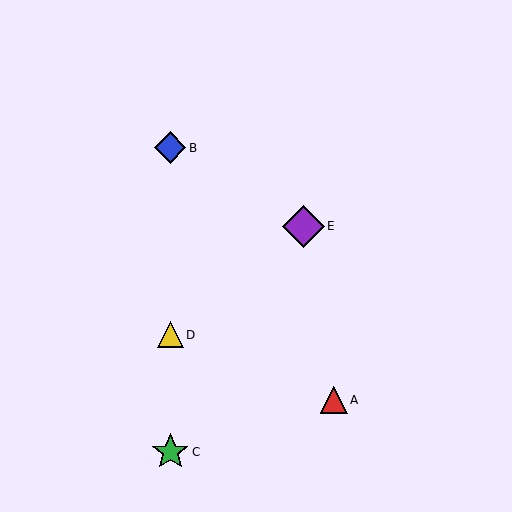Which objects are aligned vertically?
Objects B, C, D are aligned vertically.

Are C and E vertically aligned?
No, C is at x≈170 and E is at x≈303.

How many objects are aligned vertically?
3 objects (B, C, D) are aligned vertically.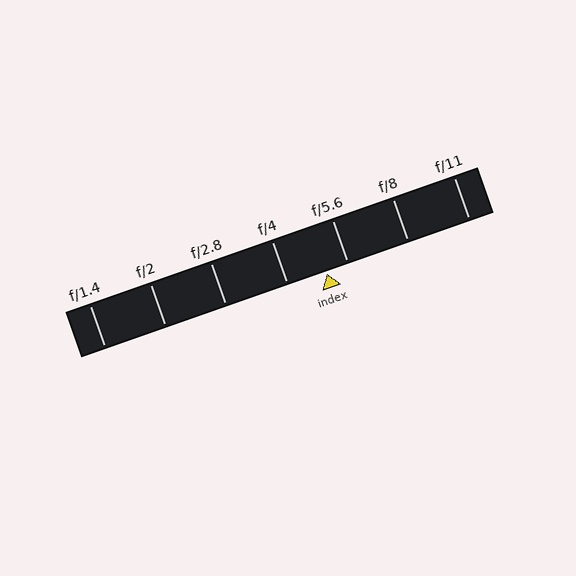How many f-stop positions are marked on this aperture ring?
There are 7 f-stop positions marked.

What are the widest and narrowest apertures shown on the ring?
The widest aperture shown is f/1.4 and the narrowest is f/11.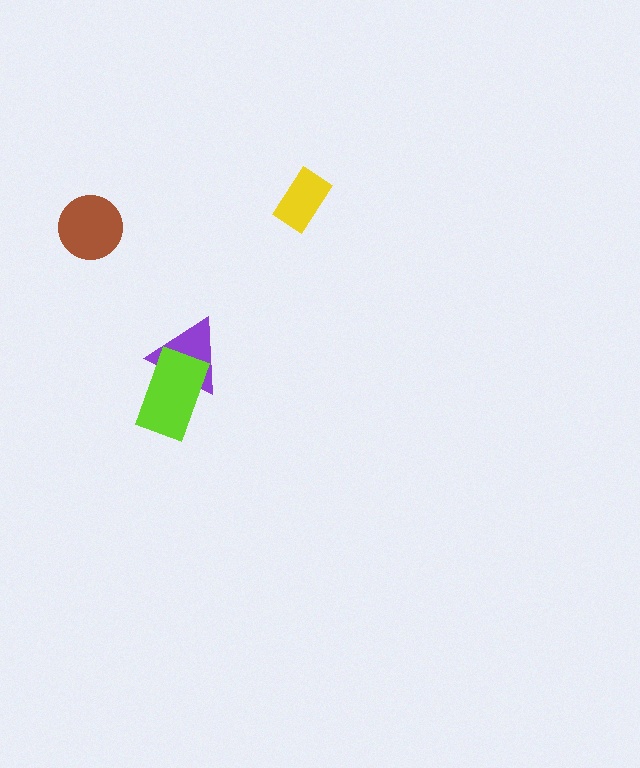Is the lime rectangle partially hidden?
No, no other shape covers it.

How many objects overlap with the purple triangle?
1 object overlaps with the purple triangle.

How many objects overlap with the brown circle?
0 objects overlap with the brown circle.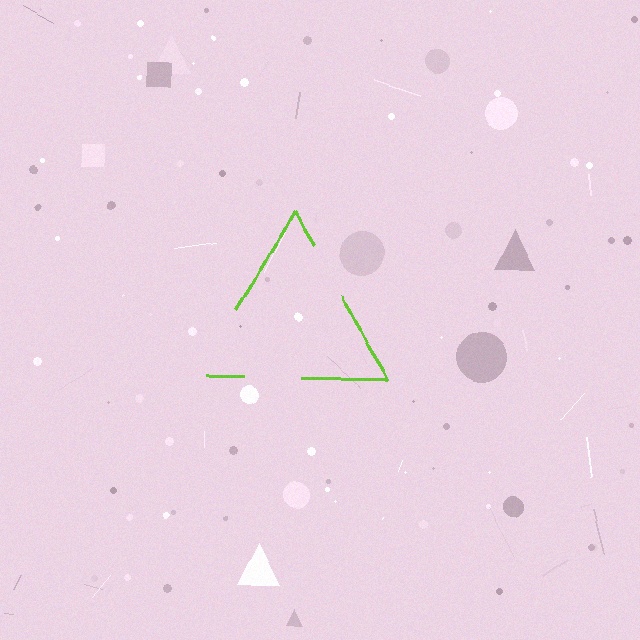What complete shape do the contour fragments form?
The contour fragments form a triangle.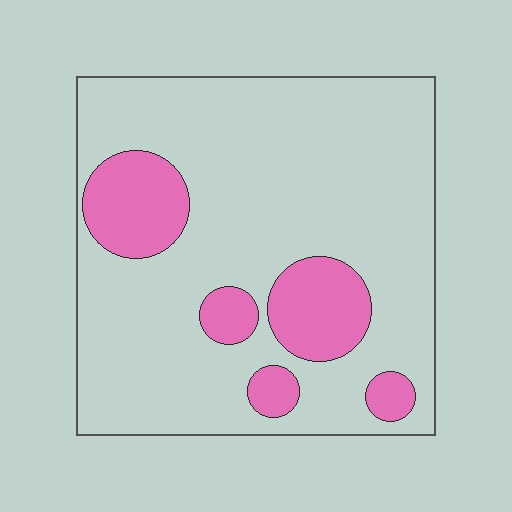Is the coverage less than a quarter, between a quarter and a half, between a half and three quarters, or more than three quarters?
Less than a quarter.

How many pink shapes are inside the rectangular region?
5.